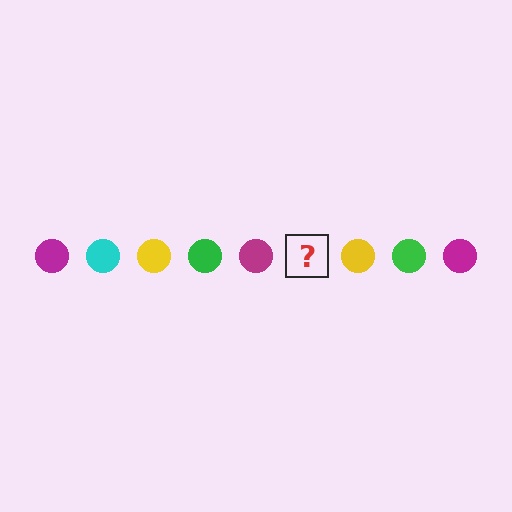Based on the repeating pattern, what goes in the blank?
The blank should be a cyan circle.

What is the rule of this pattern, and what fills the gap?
The rule is that the pattern cycles through magenta, cyan, yellow, green circles. The gap should be filled with a cyan circle.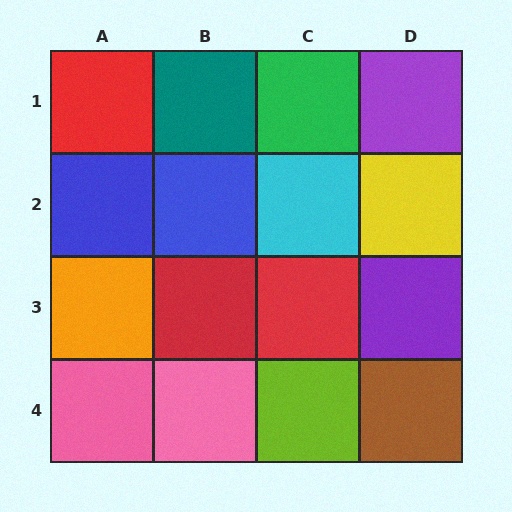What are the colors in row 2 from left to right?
Blue, blue, cyan, yellow.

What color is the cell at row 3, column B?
Red.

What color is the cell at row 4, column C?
Lime.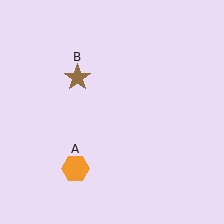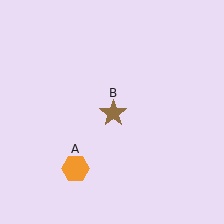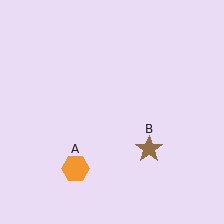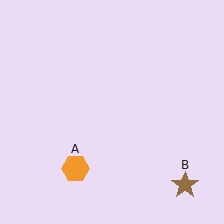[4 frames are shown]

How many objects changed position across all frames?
1 object changed position: brown star (object B).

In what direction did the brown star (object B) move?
The brown star (object B) moved down and to the right.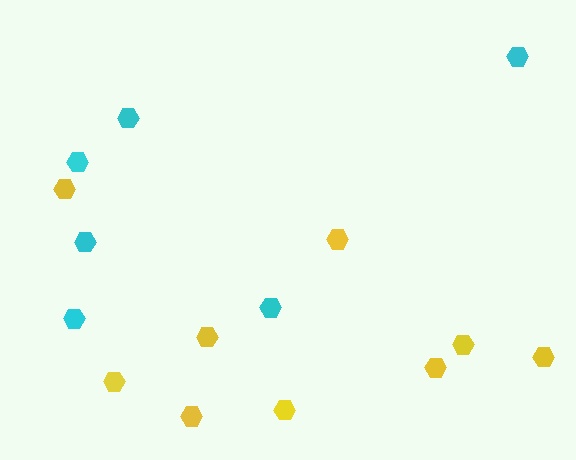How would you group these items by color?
There are 2 groups: one group of cyan hexagons (6) and one group of yellow hexagons (9).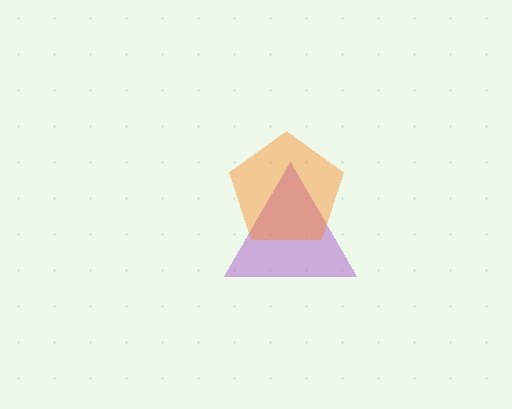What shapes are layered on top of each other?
The layered shapes are: a purple triangle, an orange pentagon.